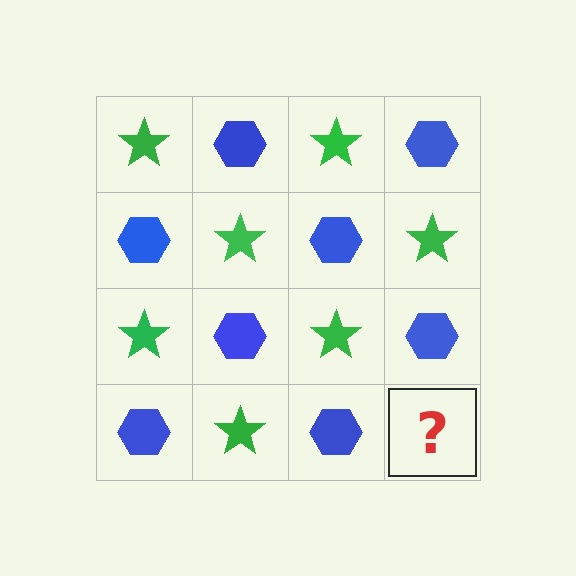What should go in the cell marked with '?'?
The missing cell should contain a green star.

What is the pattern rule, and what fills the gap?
The rule is that it alternates green star and blue hexagon in a checkerboard pattern. The gap should be filled with a green star.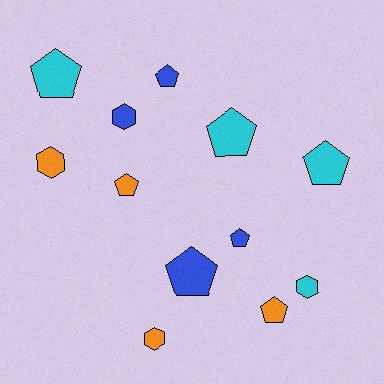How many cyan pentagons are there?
There are 3 cyan pentagons.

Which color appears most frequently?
Orange, with 4 objects.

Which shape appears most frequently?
Pentagon, with 8 objects.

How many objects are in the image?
There are 12 objects.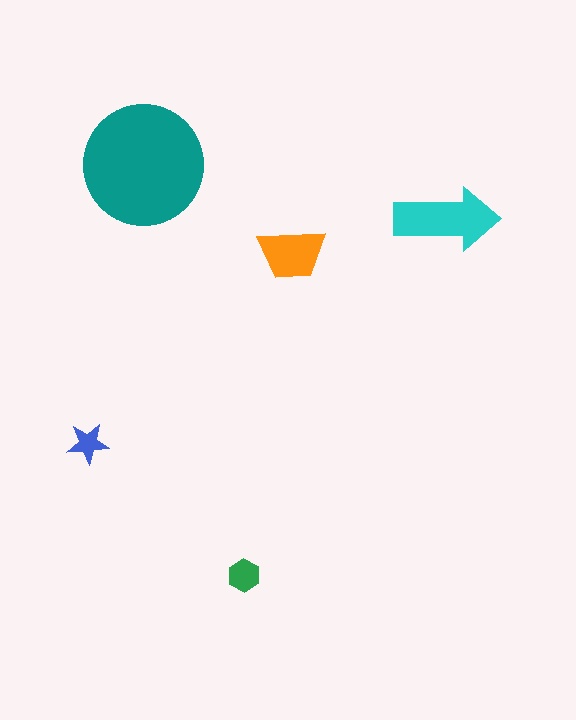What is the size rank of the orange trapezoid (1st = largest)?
3rd.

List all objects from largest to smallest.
The teal circle, the cyan arrow, the orange trapezoid, the green hexagon, the blue star.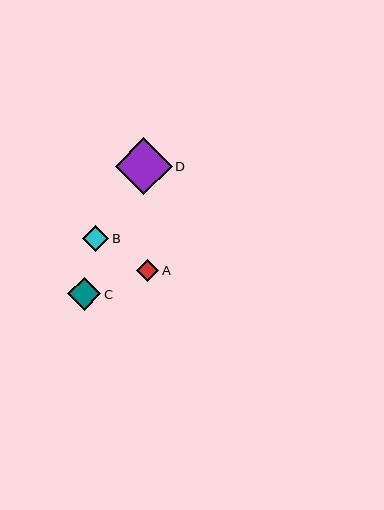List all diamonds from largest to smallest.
From largest to smallest: D, C, B, A.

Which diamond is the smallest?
Diamond A is the smallest with a size of approximately 22 pixels.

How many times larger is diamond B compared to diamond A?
Diamond B is approximately 1.2 times the size of diamond A.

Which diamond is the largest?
Diamond D is the largest with a size of approximately 56 pixels.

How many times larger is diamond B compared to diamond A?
Diamond B is approximately 1.2 times the size of diamond A.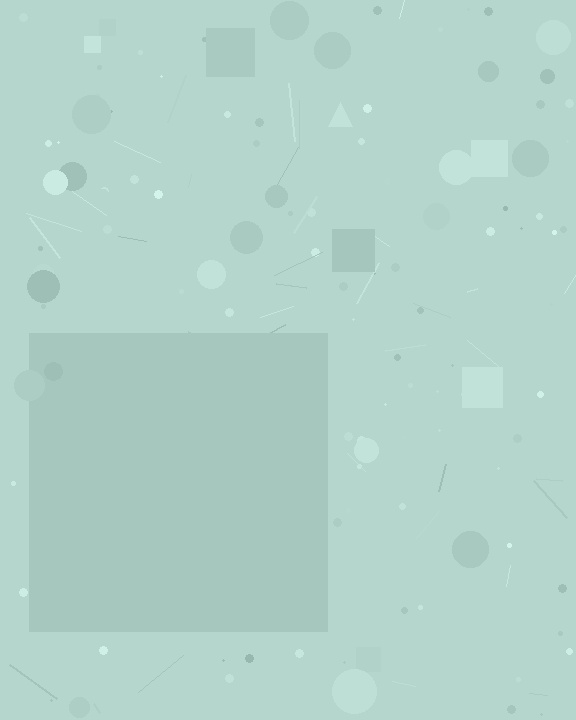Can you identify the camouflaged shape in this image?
The camouflaged shape is a square.